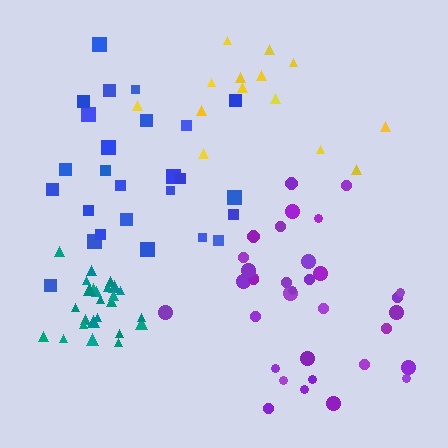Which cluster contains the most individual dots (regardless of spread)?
Purple (34).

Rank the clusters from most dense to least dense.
teal, purple, blue, yellow.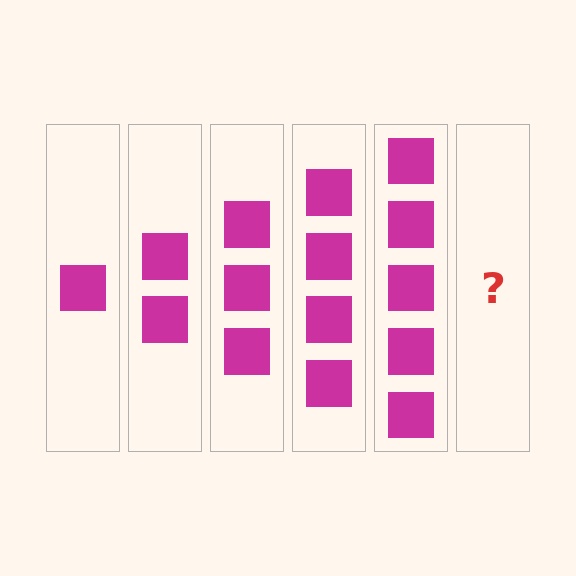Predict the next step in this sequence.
The next step is 6 squares.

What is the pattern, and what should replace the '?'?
The pattern is that each step adds one more square. The '?' should be 6 squares.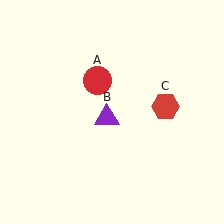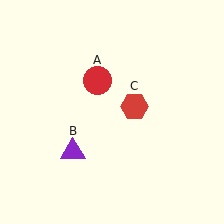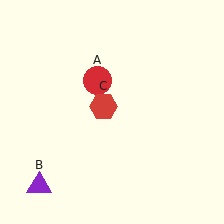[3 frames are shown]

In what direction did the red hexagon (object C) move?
The red hexagon (object C) moved left.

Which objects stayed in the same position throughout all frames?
Red circle (object A) remained stationary.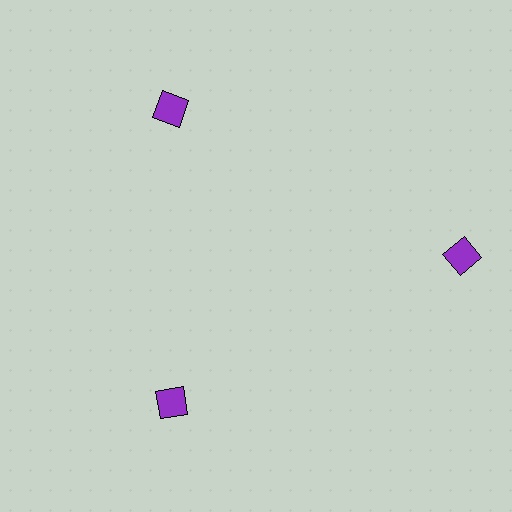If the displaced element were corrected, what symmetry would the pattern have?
It would have 3-fold rotational symmetry — the pattern would map onto itself every 120 degrees.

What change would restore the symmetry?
The symmetry would be restored by moving it inward, back onto the ring so that all 3 diamonds sit at equal angles and equal distance from the center.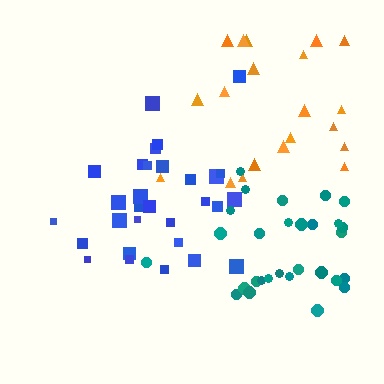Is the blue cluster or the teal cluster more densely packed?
Blue.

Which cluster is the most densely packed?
Blue.